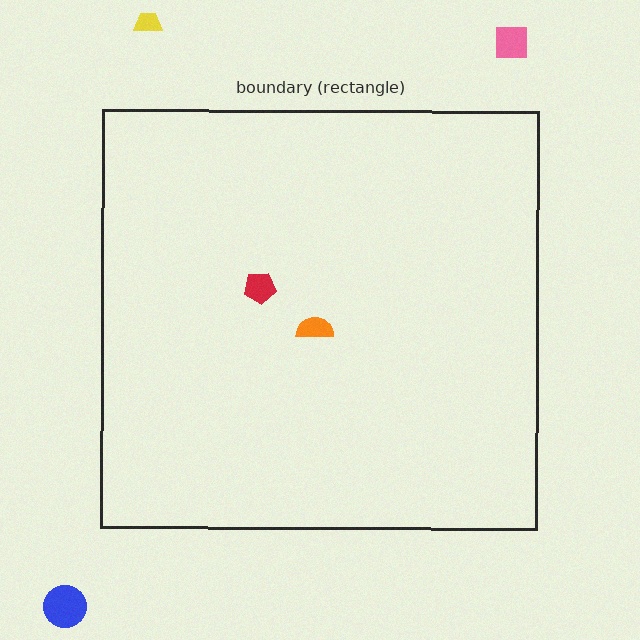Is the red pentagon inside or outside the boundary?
Inside.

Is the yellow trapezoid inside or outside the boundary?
Outside.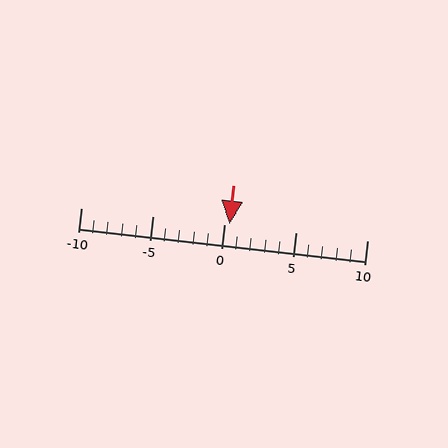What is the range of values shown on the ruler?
The ruler shows values from -10 to 10.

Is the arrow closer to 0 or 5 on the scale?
The arrow is closer to 0.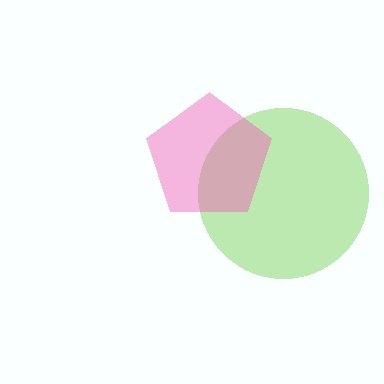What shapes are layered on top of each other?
The layered shapes are: a lime circle, a pink pentagon.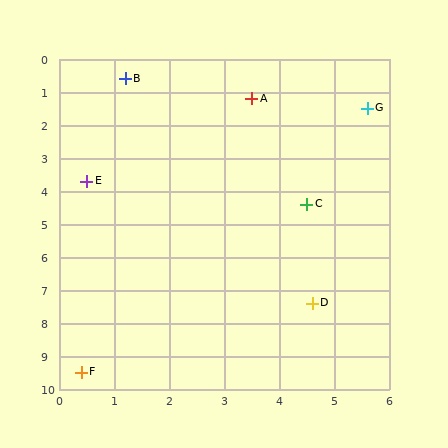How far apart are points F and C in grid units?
Points F and C are about 6.5 grid units apart.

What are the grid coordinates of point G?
Point G is at approximately (5.6, 1.5).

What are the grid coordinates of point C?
Point C is at approximately (4.5, 4.4).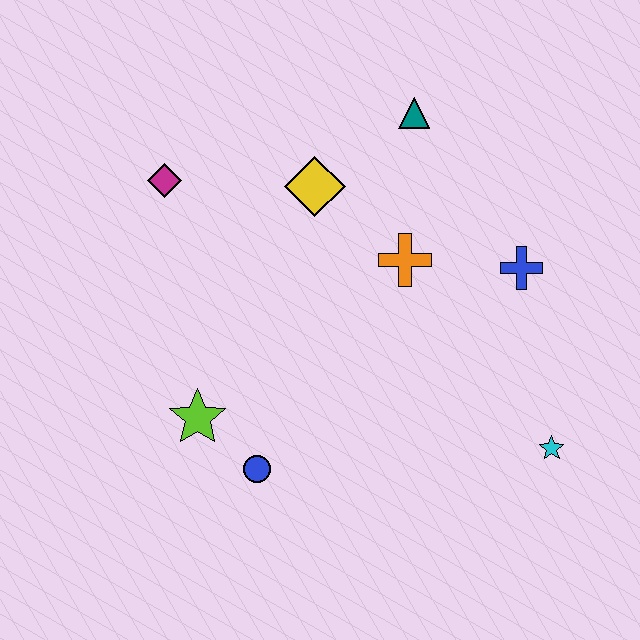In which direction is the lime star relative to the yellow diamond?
The lime star is below the yellow diamond.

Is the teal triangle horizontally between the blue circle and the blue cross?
Yes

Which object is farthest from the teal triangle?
The blue circle is farthest from the teal triangle.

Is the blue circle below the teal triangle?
Yes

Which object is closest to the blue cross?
The orange cross is closest to the blue cross.